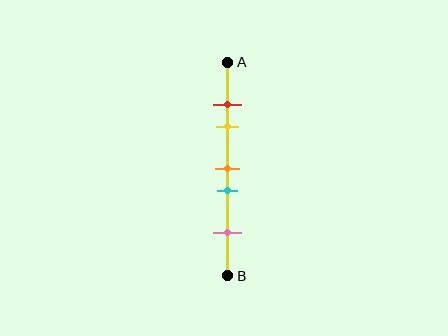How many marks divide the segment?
There are 5 marks dividing the segment.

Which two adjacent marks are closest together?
The red and yellow marks are the closest adjacent pair.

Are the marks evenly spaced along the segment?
No, the marks are not evenly spaced.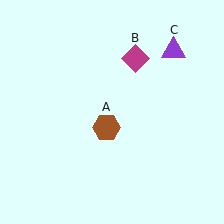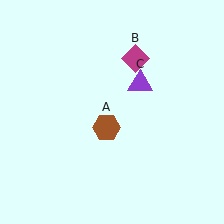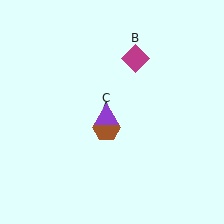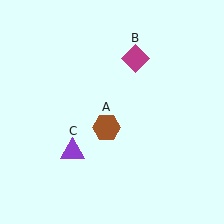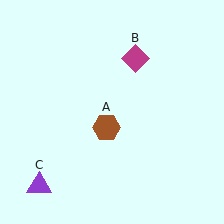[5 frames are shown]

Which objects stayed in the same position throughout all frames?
Brown hexagon (object A) and magenta diamond (object B) remained stationary.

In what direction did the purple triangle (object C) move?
The purple triangle (object C) moved down and to the left.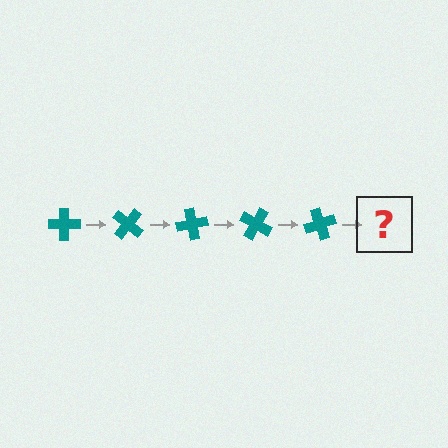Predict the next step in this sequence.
The next step is a teal cross rotated 200 degrees.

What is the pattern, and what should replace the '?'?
The pattern is that the cross rotates 40 degrees each step. The '?' should be a teal cross rotated 200 degrees.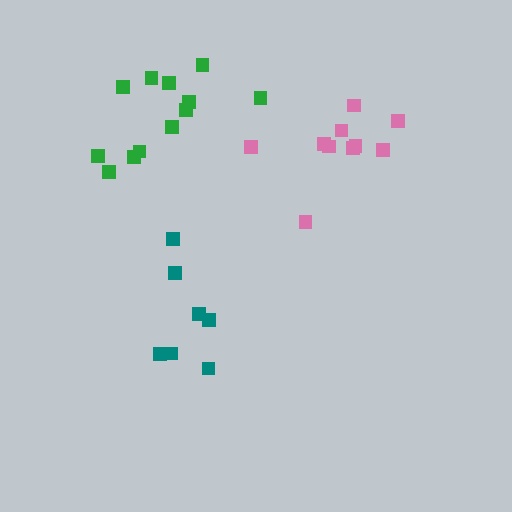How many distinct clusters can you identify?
There are 3 distinct clusters.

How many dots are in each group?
Group 1: 7 dots, Group 2: 12 dots, Group 3: 10 dots (29 total).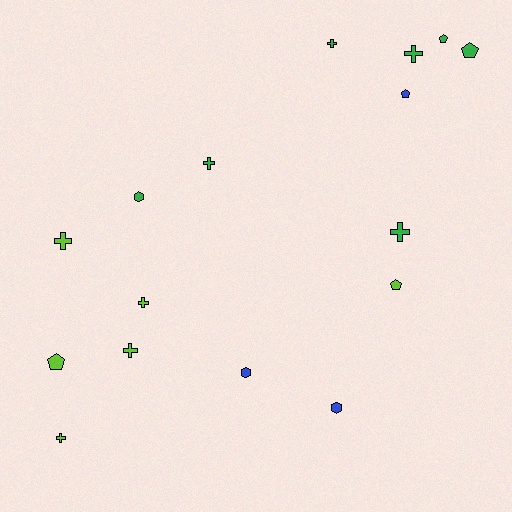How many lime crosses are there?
There are 4 lime crosses.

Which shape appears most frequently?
Cross, with 8 objects.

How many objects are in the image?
There are 16 objects.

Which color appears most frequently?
Green, with 7 objects.